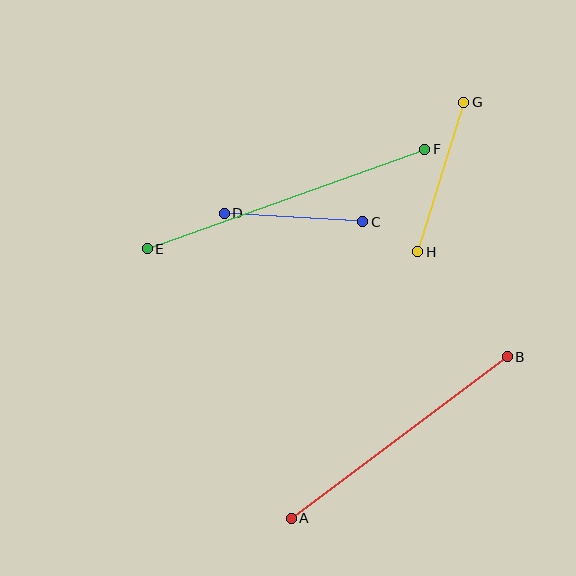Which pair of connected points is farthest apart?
Points E and F are farthest apart.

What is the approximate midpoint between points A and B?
The midpoint is at approximately (399, 437) pixels.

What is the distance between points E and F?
The distance is approximately 295 pixels.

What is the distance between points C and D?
The distance is approximately 139 pixels.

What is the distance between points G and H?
The distance is approximately 157 pixels.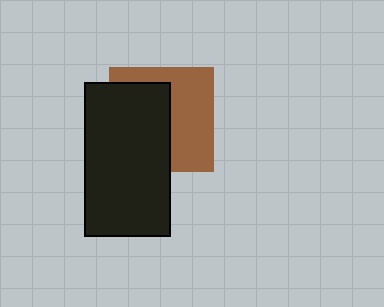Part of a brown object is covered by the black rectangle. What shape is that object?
It is a square.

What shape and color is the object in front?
The object in front is a black rectangle.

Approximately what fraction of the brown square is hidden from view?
Roughly 52% of the brown square is hidden behind the black rectangle.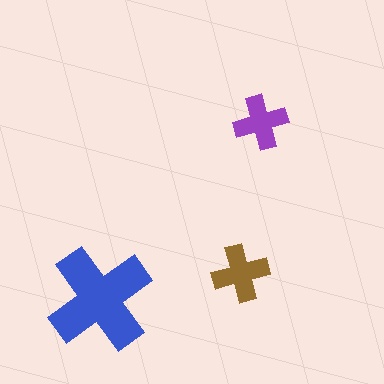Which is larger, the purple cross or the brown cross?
The brown one.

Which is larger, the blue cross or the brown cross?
The blue one.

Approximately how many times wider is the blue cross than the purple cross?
About 2 times wider.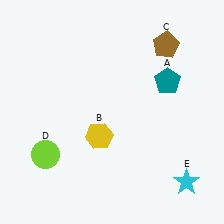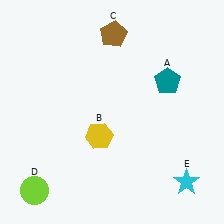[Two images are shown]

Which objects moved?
The objects that moved are: the brown pentagon (C), the lime circle (D).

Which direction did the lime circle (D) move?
The lime circle (D) moved down.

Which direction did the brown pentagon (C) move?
The brown pentagon (C) moved left.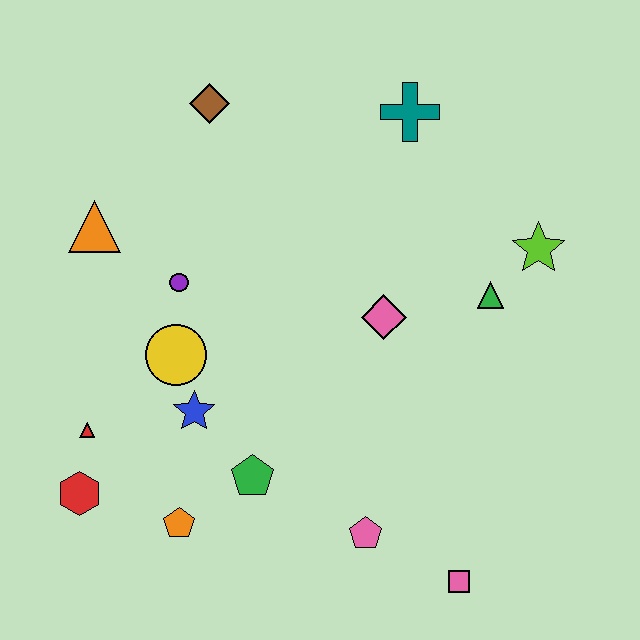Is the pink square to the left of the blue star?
No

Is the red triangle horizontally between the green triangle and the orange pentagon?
No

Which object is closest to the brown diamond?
The orange triangle is closest to the brown diamond.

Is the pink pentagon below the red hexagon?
Yes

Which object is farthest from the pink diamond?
The red hexagon is farthest from the pink diamond.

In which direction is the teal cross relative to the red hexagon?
The teal cross is above the red hexagon.